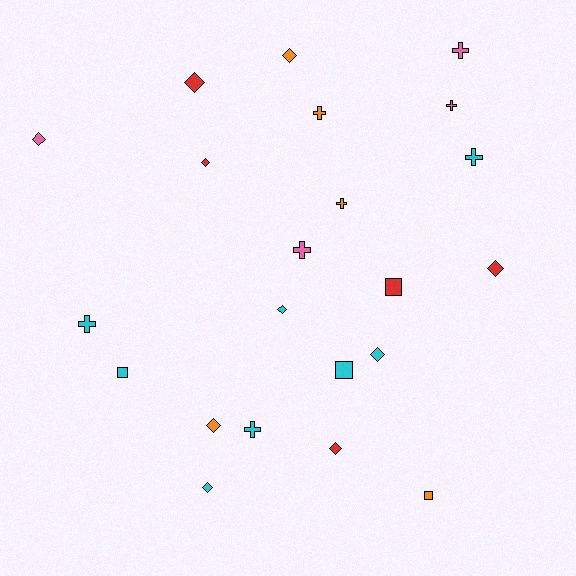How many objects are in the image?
There are 22 objects.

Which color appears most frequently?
Cyan, with 8 objects.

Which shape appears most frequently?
Diamond, with 10 objects.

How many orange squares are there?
There is 1 orange square.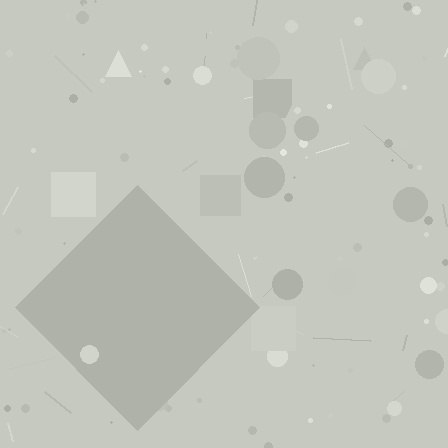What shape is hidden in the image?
A diamond is hidden in the image.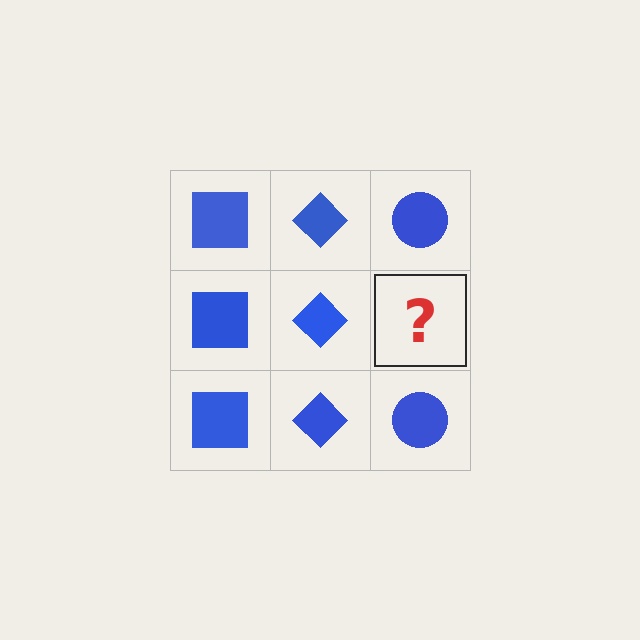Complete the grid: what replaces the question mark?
The question mark should be replaced with a blue circle.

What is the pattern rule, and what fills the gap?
The rule is that each column has a consistent shape. The gap should be filled with a blue circle.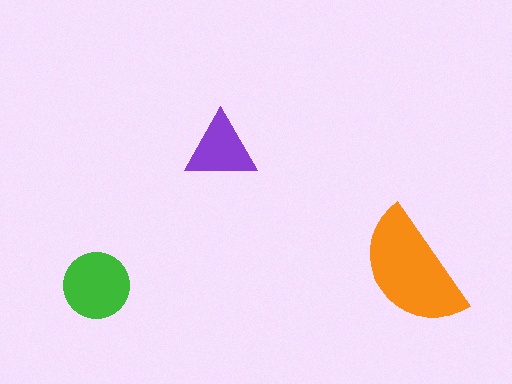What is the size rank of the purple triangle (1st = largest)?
3rd.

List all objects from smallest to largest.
The purple triangle, the green circle, the orange semicircle.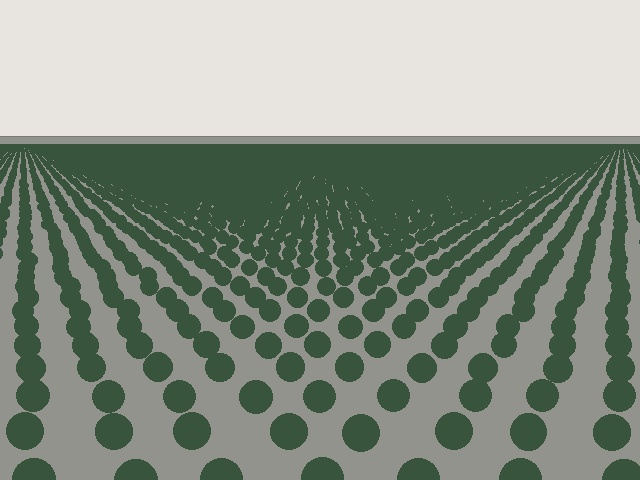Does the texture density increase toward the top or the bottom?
Density increases toward the top.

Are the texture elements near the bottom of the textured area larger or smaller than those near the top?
Larger. Near the bottom, elements are closer to the viewer and appear at a bigger on-screen size.